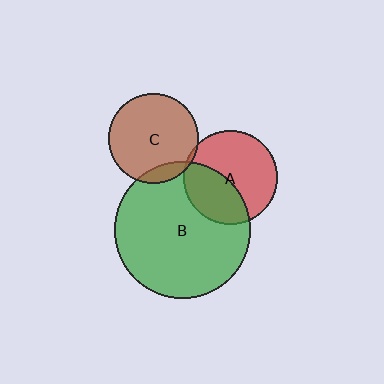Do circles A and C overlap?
Yes.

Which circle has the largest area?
Circle B (green).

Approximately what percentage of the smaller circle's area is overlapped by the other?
Approximately 5%.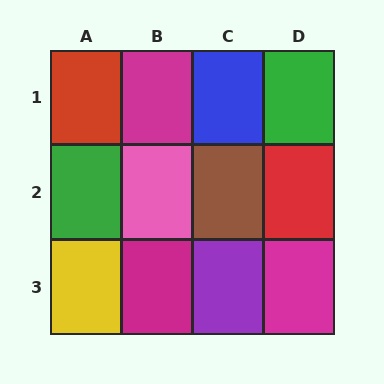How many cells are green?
2 cells are green.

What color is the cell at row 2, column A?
Green.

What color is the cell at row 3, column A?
Yellow.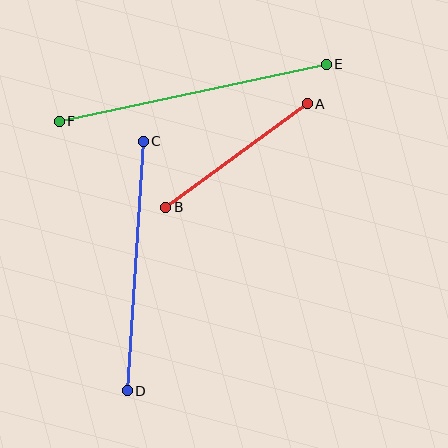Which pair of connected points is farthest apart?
Points E and F are farthest apart.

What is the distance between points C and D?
The distance is approximately 250 pixels.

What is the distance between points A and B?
The distance is approximately 175 pixels.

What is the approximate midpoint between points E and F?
The midpoint is at approximately (193, 93) pixels.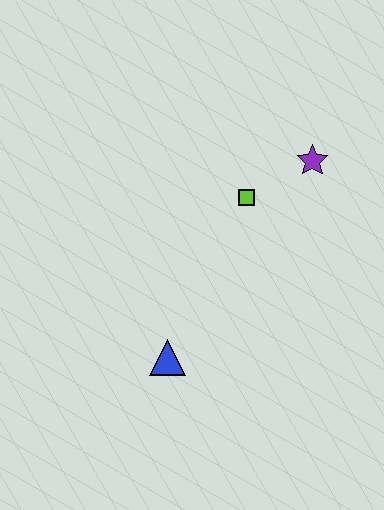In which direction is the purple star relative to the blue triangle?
The purple star is above the blue triangle.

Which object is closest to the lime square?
The purple star is closest to the lime square.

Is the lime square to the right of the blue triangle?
Yes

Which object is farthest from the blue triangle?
The purple star is farthest from the blue triangle.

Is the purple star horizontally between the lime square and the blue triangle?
No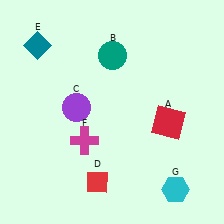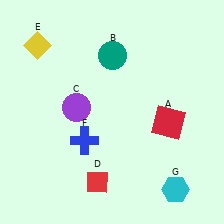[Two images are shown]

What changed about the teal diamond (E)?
In Image 1, E is teal. In Image 2, it changed to yellow.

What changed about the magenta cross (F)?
In Image 1, F is magenta. In Image 2, it changed to blue.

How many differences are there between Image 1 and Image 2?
There are 2 differences between the two images.